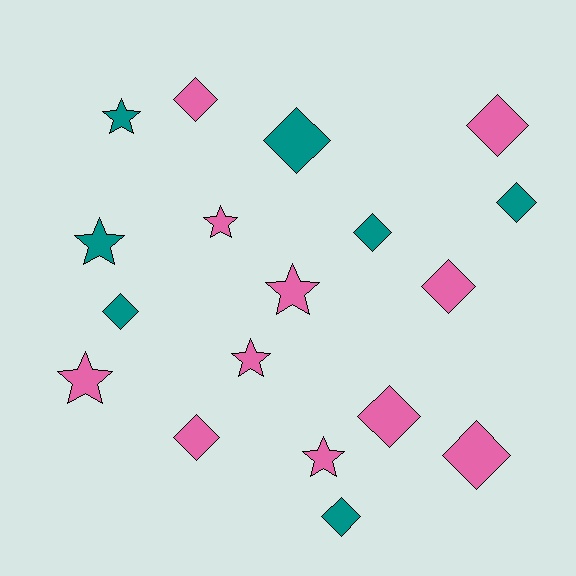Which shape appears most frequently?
Diamond, with 11 objects.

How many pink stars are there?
There are 5 pink stars.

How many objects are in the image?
There are 18 objects.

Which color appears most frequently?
Pink, with 11 objects.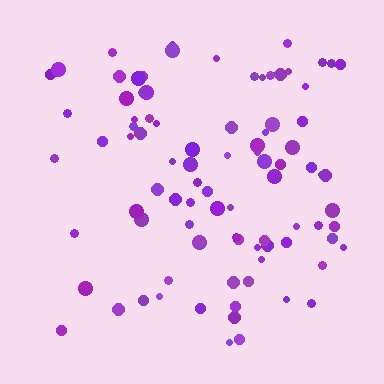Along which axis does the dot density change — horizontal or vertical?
Horizontal.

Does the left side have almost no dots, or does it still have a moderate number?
Still a moderate number, just noticeably fewer than the right.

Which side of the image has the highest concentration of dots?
The right.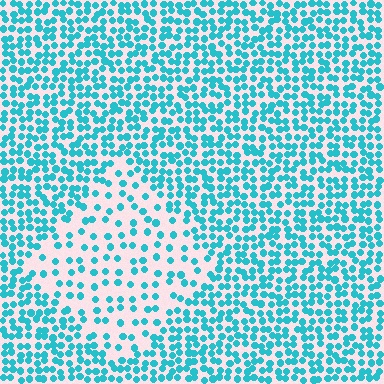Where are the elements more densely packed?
The elements are more densely packed outside the diamond boundary.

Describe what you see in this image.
The image contains small cyan elements arranged at two different densities. A diamond-shaped region is visible where the elements are less densely packed than the surrounding area.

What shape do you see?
I see a diamond.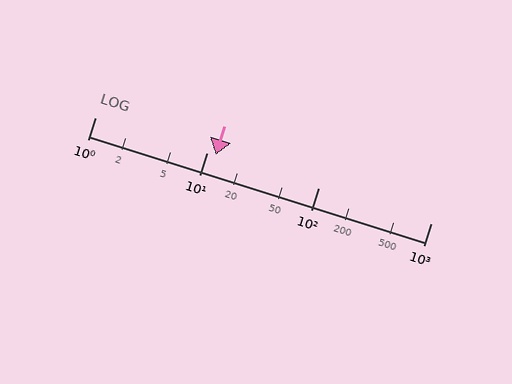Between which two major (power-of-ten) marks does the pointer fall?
The pointer is between 10 and 100.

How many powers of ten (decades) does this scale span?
The scale spans 3 decades, from 1 to 1000.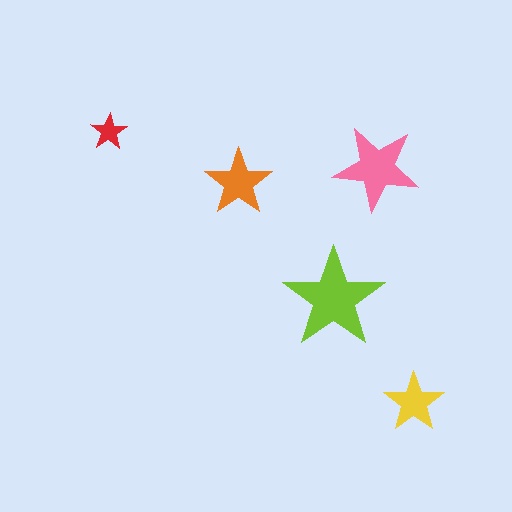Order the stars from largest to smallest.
the lime one, the pink one, the orange one, the yellow one, the red one.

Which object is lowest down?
The yellow star is bottommost.